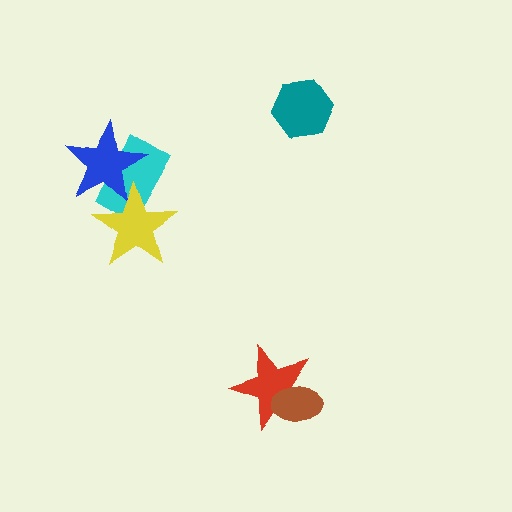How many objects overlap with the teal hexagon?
0 objects overlap with the teal hexagon.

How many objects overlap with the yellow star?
2 objects overlap with the yellow star.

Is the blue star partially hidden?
Yes, it is partially covered by another shape.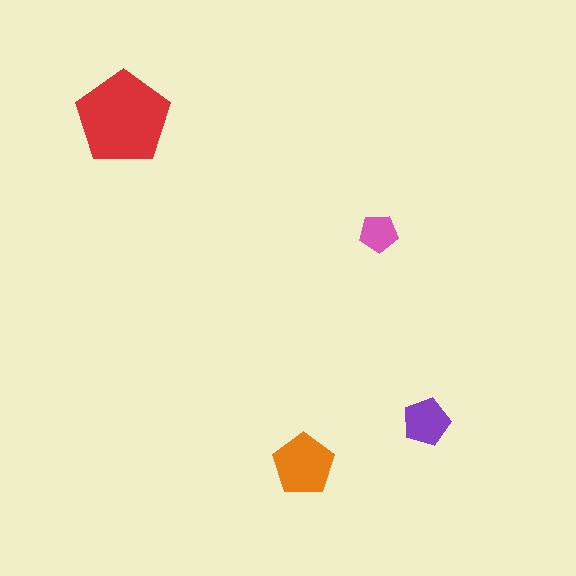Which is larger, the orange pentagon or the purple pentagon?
The orange one.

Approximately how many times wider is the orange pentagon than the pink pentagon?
About 1.5 times wider.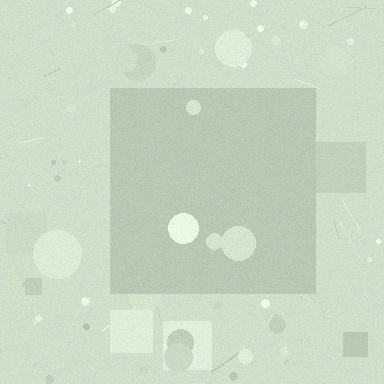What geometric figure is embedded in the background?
A square is embedded in the background.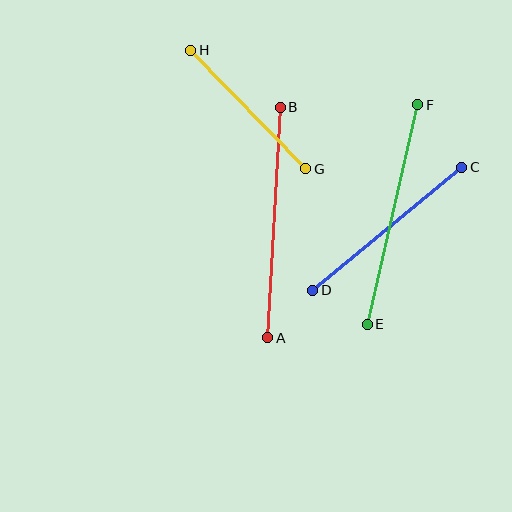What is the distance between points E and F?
The distance is approximately 225 pixels.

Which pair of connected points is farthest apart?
Points A and B are farthest apart.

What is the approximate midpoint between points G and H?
The midpoint is at approximately (248, 109) pixels.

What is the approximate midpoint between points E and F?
The midpoint is at approximately (393, 215) pixels.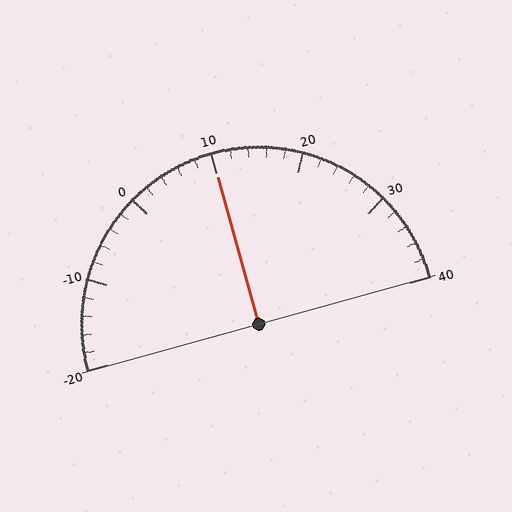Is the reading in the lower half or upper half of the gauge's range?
The reading is in the upper half of the range (-20 to 40).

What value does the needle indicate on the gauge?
The needle indicates approximately 10.